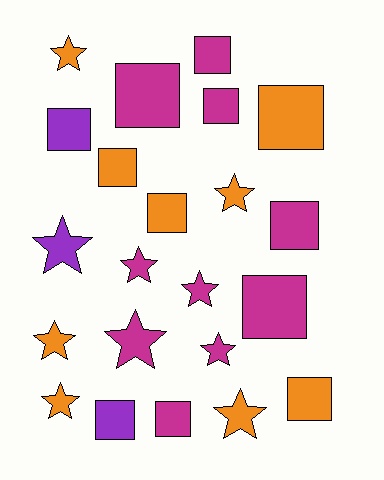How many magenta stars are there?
There are 4 magenta stars.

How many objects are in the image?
There are 22 objects.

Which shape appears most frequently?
Square, with 12 objects.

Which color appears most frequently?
Magenta, with 10 objects.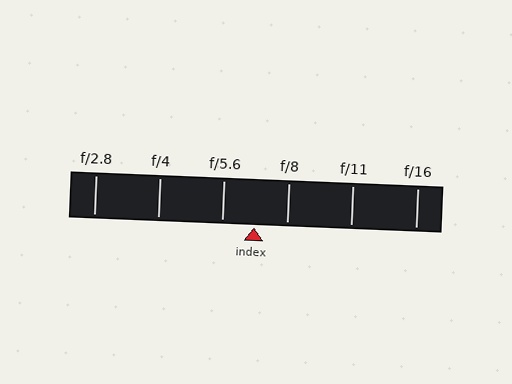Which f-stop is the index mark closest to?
The index mark is closest to f/5.6.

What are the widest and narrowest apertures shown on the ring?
The widest aperture shown is f/2.8 and the narrowest is f/16.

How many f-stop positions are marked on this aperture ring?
There are 6 f-stop positions marked.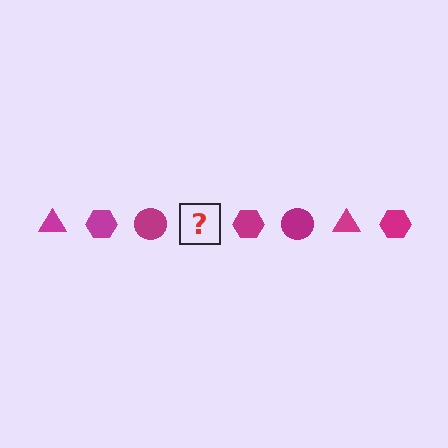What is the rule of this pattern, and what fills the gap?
The rule is that the pattern cycles through triangle, hexagon, circle shapes in magenta. The gap should be filled with a magenta triangle.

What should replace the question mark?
The question mark should be replaced with a magenta triangle.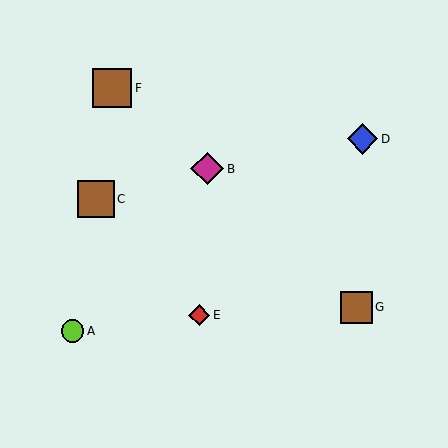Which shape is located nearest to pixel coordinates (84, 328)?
The lime circle (labeled A) at (72, 331) is nearest to that location.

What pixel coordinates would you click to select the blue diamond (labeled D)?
Click at (362, 139) to select the blue diamond D.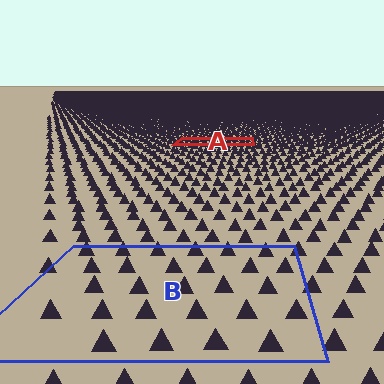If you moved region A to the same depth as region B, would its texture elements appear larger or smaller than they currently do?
They would appear larger. At a closer depth, the same texture elements are projected at a bigger on-screen size.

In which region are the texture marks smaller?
The texture marks are smaller in region A, because it is farther away.